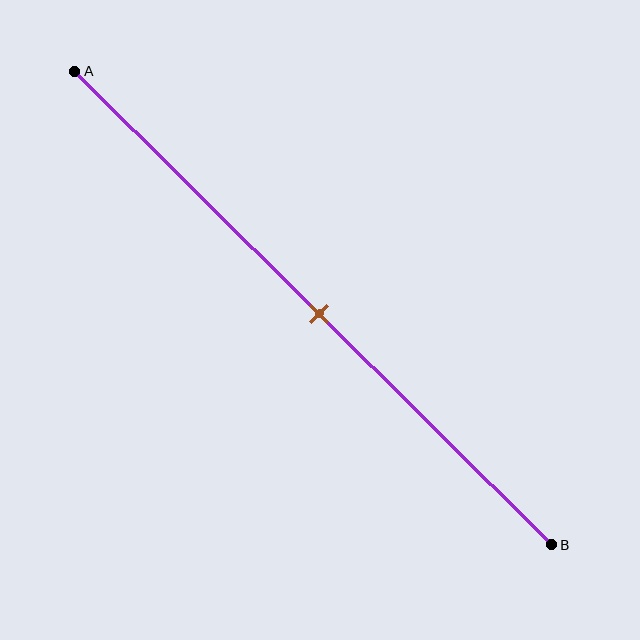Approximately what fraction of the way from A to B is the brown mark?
The brown mark is approximately 50% of the way from A to B.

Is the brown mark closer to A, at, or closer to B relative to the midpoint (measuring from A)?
The brown mark is approximately at the midpoint of segment AB.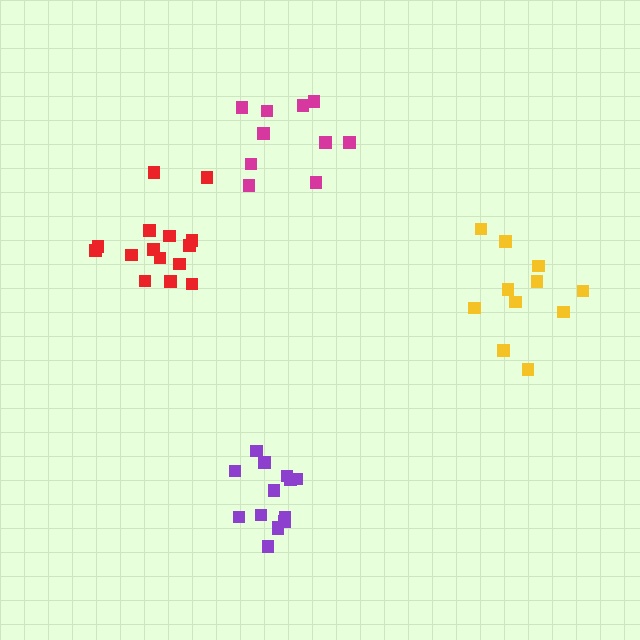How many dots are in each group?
Group 1: 11 dots, Group 2: 14 dots, Group 3: 10 dots, Group 4: 15 dots (50 total).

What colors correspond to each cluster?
The clusters are colored: yellow, purple, magenta, red.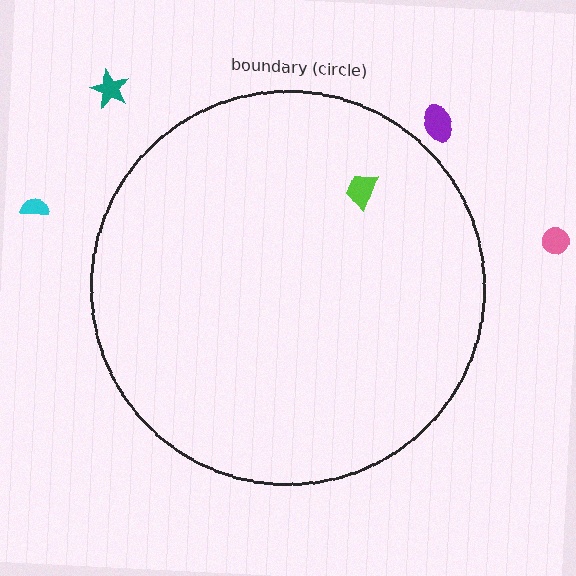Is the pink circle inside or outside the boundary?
Outside.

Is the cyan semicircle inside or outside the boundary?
Outside.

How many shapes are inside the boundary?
1 inside, 4 outside.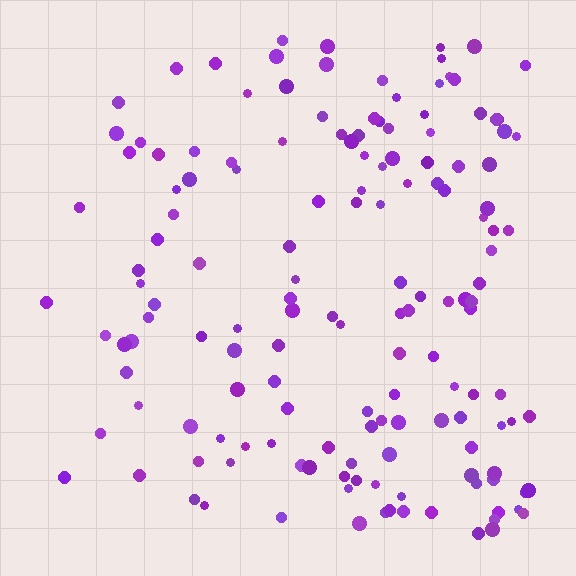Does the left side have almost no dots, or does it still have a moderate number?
Still a moderate number, just noticeably fewer than the right.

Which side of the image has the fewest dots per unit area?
The left.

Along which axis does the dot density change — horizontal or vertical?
Horizontal.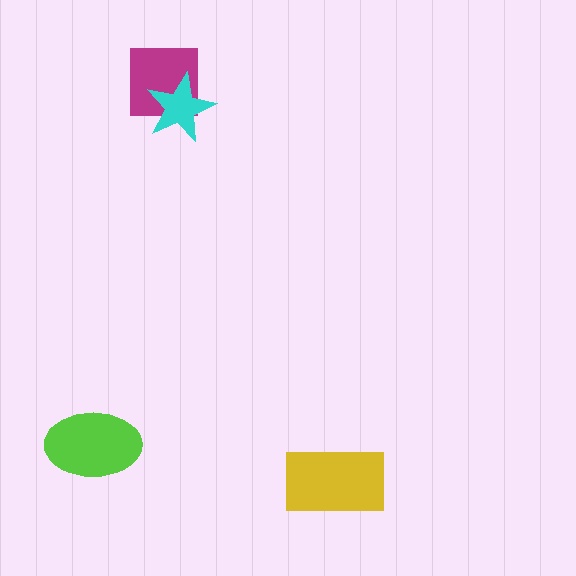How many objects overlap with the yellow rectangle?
0 objects overlap with the yellow rectangle.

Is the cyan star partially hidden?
No, no other shape covers it.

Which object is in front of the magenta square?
The cyan star is in front of the magenta square.